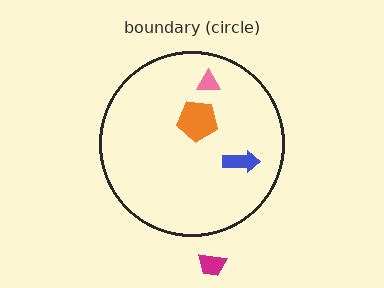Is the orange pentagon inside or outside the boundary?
Inside.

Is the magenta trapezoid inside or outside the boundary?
Outside.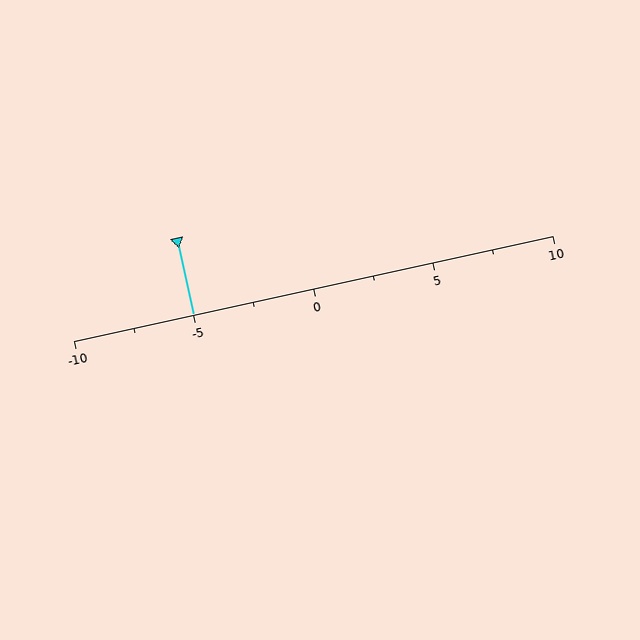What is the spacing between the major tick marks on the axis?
The major ticks are spaced 5 apart.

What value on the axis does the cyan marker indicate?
The marker indicates approximately -5.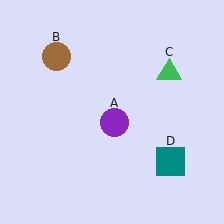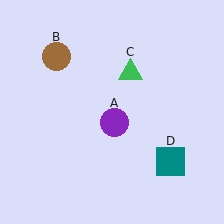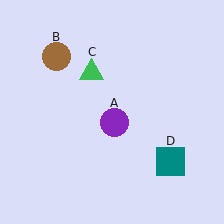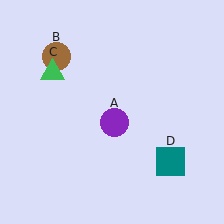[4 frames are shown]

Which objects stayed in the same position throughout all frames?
Purple circle (object A) and brown circle (object B) and teal square (object D) remained stationary.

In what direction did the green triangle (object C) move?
The green triangle (object C) moved left.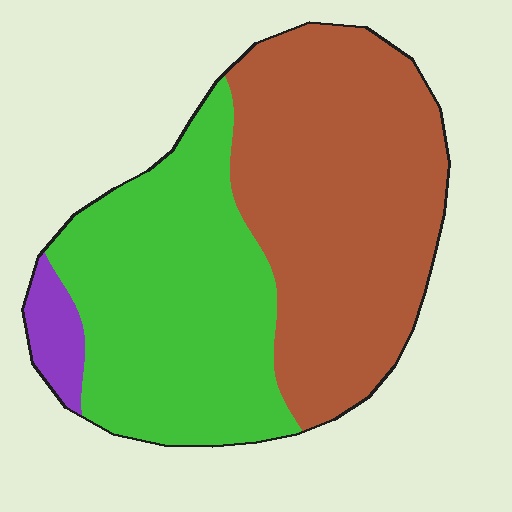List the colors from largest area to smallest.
From largest to smallest: brown, green, purple.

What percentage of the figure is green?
Green covers around 45% of the figure.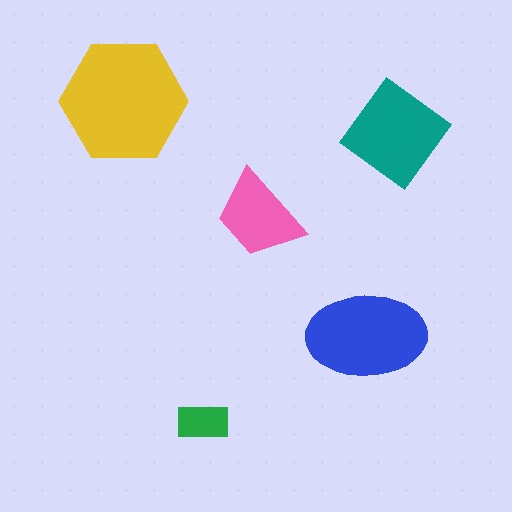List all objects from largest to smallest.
The yellow hexagon, the blue ellipse, the teal diamond, the pink trapezoid, the green rectangle.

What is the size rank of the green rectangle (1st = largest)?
5th.